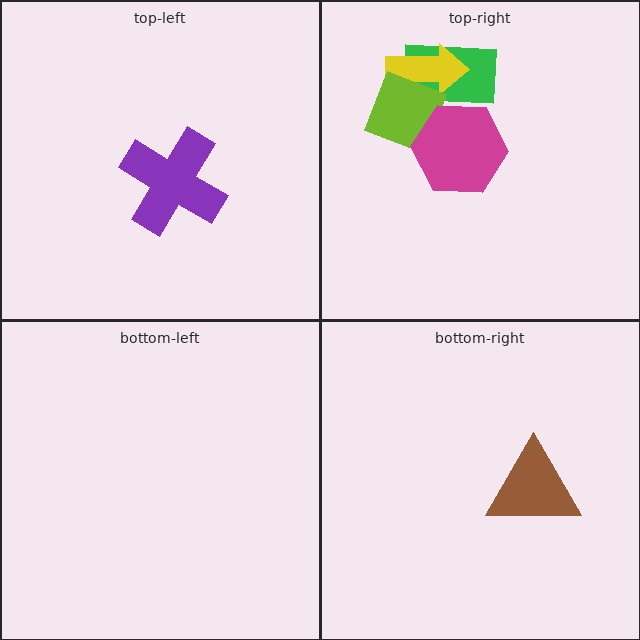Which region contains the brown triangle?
The bottom-right region.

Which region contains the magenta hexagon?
The top-right region.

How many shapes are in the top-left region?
1.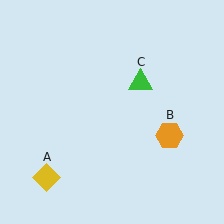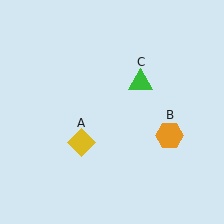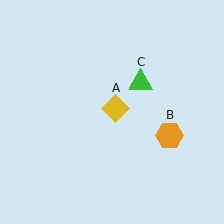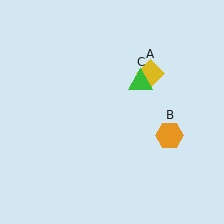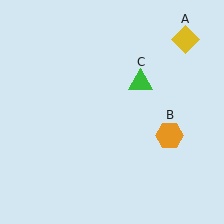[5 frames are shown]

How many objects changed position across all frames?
1 object changed position: yellow diamond (object A).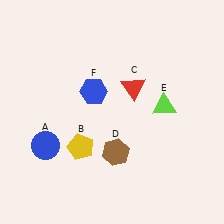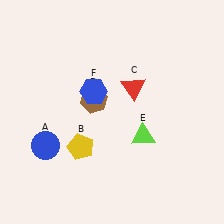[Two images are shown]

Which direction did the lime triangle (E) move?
The lime triangle (E) moved down.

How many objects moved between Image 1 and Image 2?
2 objects moved between the two images.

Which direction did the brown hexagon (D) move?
The brown hexagon (D) moved up.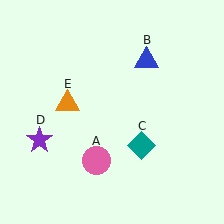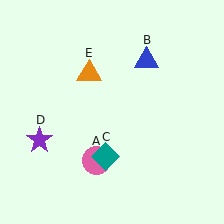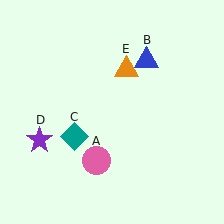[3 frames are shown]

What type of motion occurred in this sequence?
The teal diamond (object C), orange triangle (object E) rotated clockwise around the center of the scene.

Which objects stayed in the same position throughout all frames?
Pink circle (object A) and blue triangle (object B) and purple star (object D) remained stationary.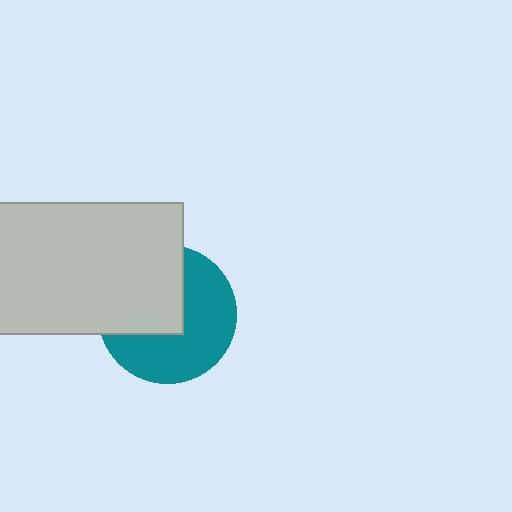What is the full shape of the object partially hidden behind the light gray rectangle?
The partially hidden object is a teal circle.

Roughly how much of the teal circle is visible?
About half of it is visible (roughly 56%).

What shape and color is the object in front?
The object in front is a light gray rectangle.